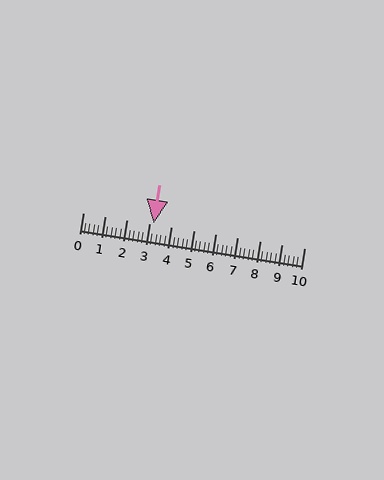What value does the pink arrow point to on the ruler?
The pink arrow points to approximately 3.2.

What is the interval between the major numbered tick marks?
The major tick marks are spaced 1 units apart.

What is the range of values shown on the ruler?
The ruler shows values from 0 to 10.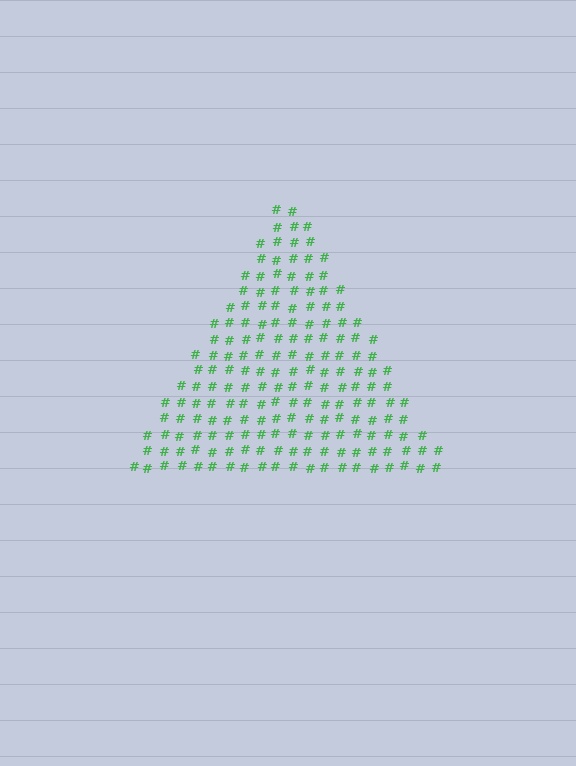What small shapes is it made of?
It is made of small hash symbols.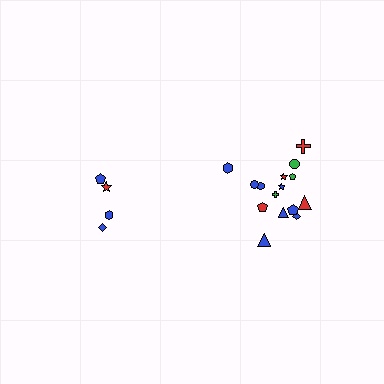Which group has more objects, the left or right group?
The right group.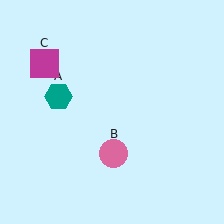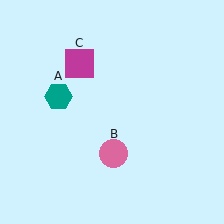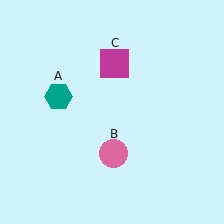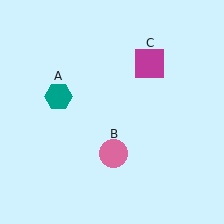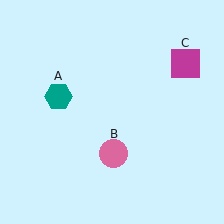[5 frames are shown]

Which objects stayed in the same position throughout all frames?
Teal hexagon (object A) and pink circle (object B) remained stationary.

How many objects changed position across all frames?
1 object changed position: magenta square (object C).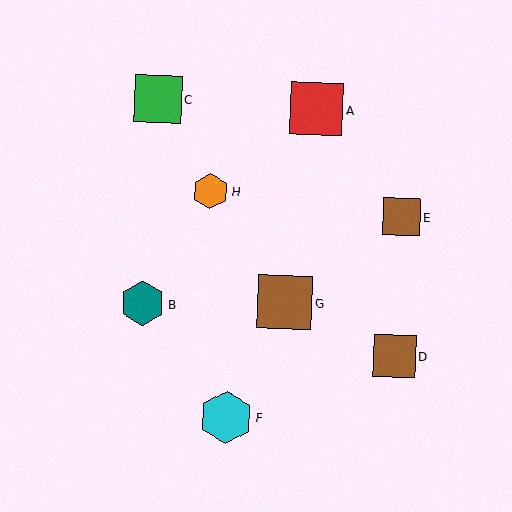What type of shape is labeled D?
Shape D is a brown square.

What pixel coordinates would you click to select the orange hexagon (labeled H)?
Click at (210, 191) to select the orange hexagon H.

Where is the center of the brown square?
The center of the brown square is at (394, 356).